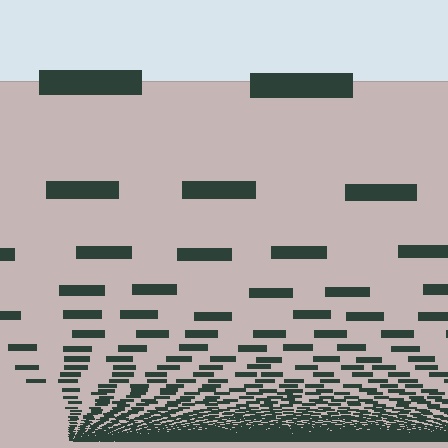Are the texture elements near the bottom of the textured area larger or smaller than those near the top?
Smaller. The gradient is inverted — elements near the bottom are smaller and denser.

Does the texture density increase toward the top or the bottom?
Density increases toward the bottom.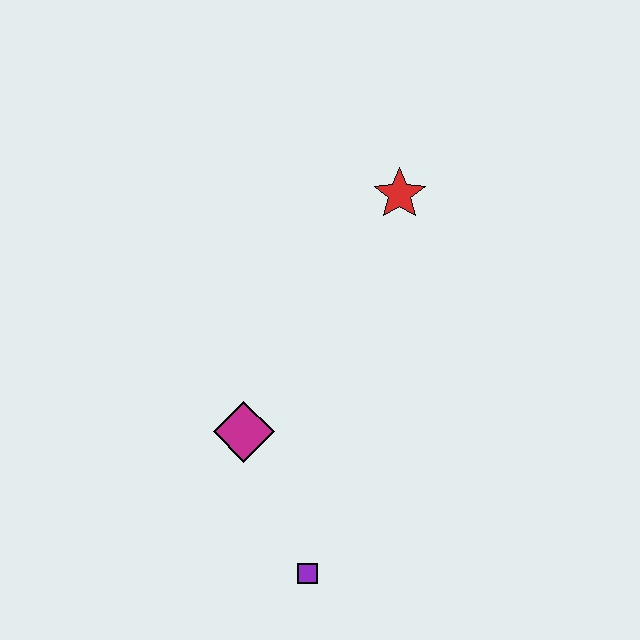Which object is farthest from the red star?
The purple square is farthest from the red star.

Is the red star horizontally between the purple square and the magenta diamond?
No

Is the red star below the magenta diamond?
No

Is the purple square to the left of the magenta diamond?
No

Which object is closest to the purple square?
The magenta diamond is closest to the purple square.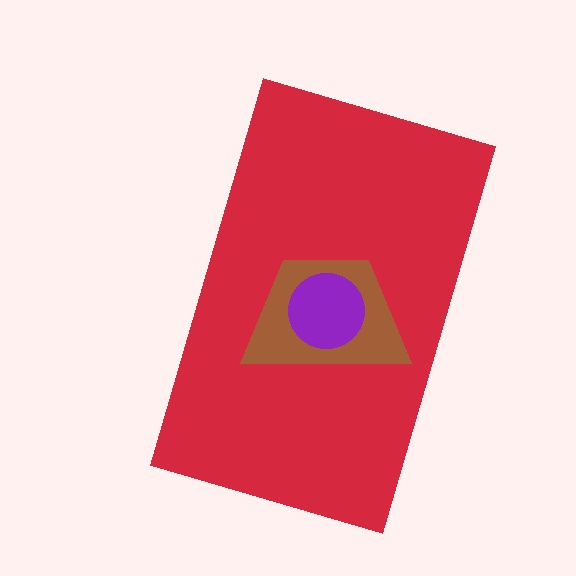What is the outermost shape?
The red rectangle.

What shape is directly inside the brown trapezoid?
The purple circle.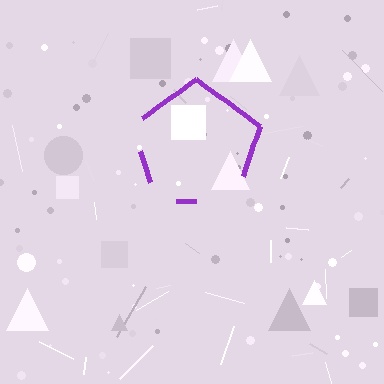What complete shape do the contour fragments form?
The contour fragments form a pentagon.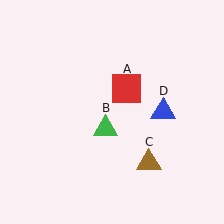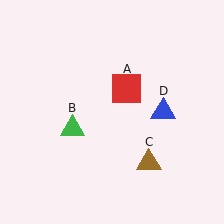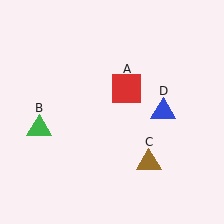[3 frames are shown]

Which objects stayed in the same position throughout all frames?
Red square (object A) and brown triangle (object C) and blue triangle (object D) remained stationary.